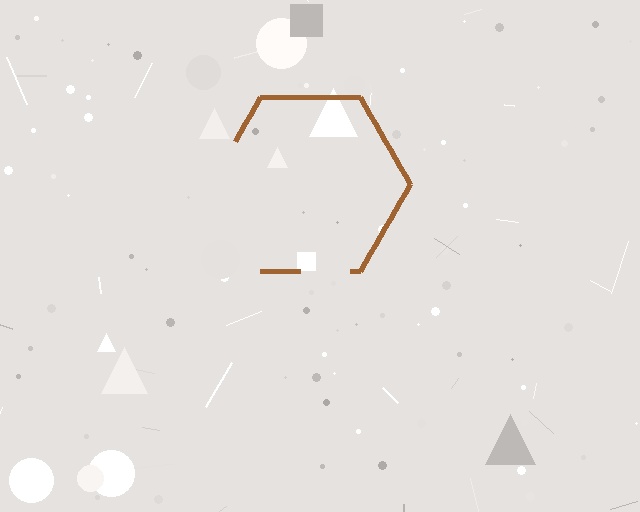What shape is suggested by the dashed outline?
The dashed outline suggests a hexagon.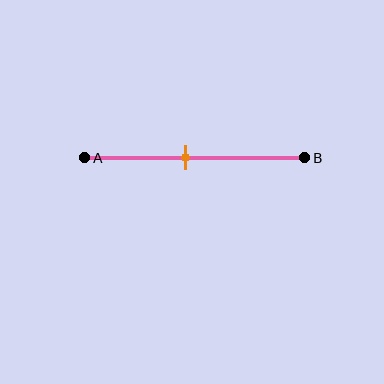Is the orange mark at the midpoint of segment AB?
No, the mark is at about 45% from A, not at the 50% midpoint.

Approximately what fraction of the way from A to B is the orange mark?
The orange mark is approximately 45% of the way from A to B.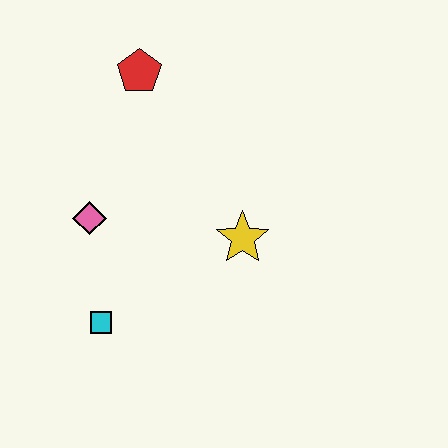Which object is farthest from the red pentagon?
The cyan square is farthest from the red pentagon.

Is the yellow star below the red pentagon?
Yes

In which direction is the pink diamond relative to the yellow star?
The pink diamond is to the left of the yellow star.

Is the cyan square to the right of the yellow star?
No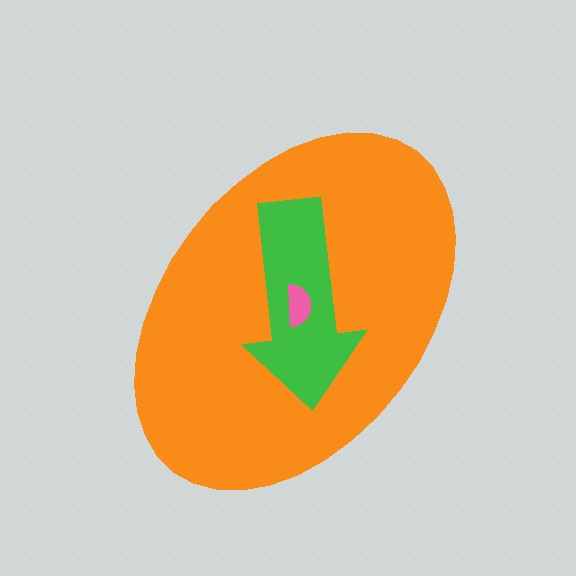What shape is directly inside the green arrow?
The pink semicircle.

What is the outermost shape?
The orange ellipse.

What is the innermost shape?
The pink semicircle.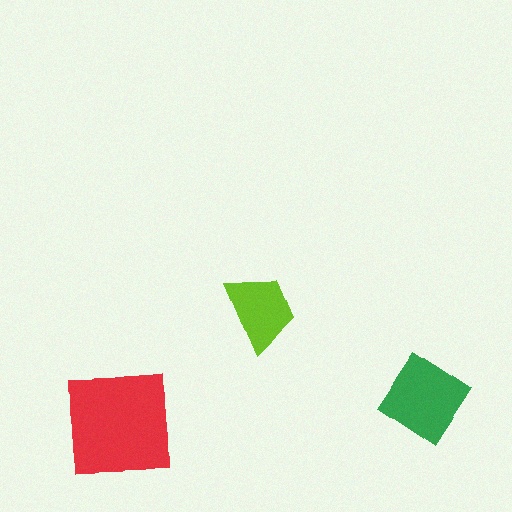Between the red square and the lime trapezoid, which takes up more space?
The red square.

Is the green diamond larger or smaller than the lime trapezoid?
Larger.